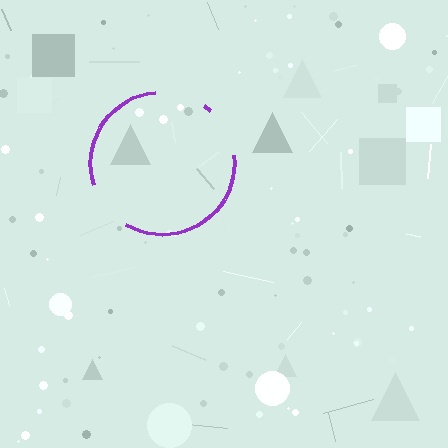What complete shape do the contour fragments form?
The contour fragments form a circle.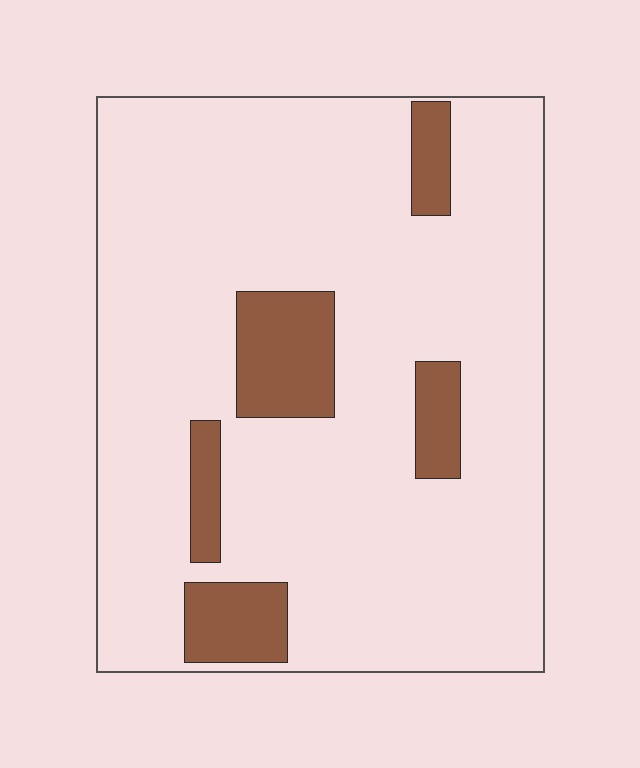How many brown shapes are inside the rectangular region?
5.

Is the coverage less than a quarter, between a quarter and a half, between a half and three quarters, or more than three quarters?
Less than a quarter.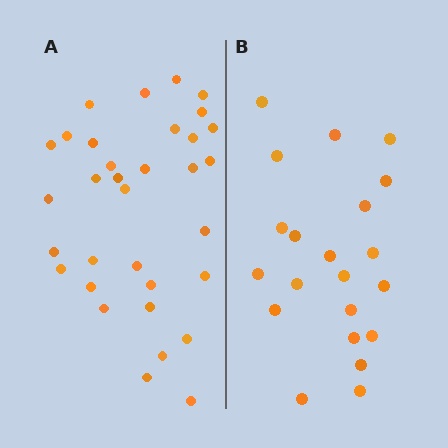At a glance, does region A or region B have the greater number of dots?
Region A (the left region) has more dots.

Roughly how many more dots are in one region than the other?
Region A has roughly 12 or so more dots than region B.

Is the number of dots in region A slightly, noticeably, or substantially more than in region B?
Region A has substantially more. The ratio is roughly 1.6 to 1.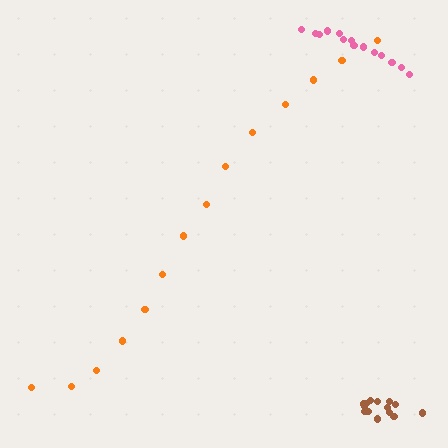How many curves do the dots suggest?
There are 3 distinct paths.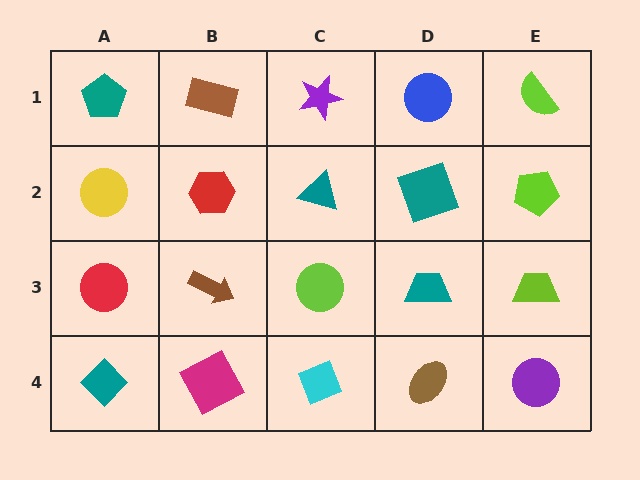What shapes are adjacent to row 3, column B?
A red hexagon (row 2, column B), a magenta square (row 4, column B), a red circle (row 3, column A), a lime circle (row 3, column C).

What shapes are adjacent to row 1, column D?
A teal square (row 2, column D), a purple star (row 1, column C), a lime semicircle (row 1, column E).